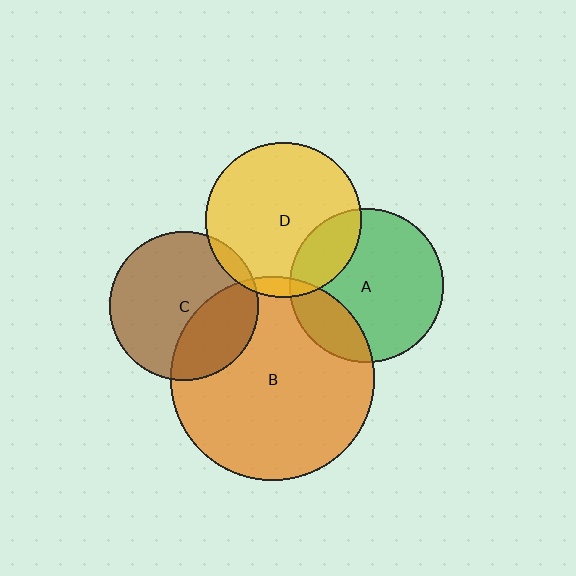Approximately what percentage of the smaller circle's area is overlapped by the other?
Approximately 5%.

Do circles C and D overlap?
Yes.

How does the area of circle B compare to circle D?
Approximately 1.7 times.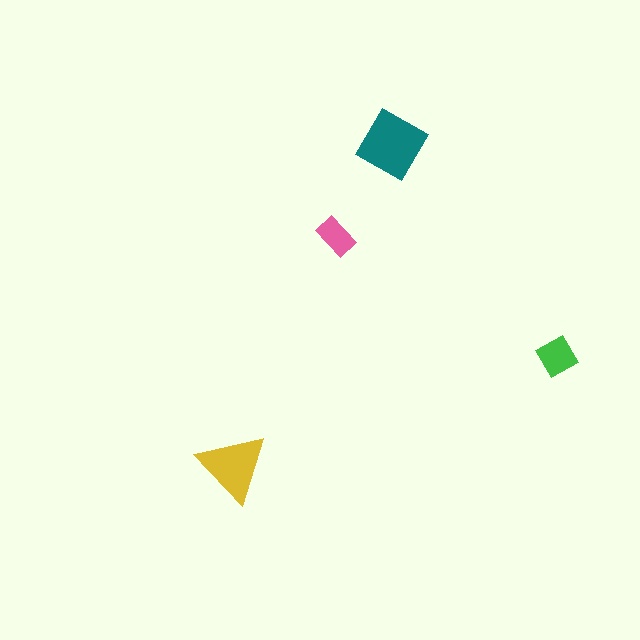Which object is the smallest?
The pink rectangle.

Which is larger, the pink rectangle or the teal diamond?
The teal diamond.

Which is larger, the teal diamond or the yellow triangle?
The teal diamond.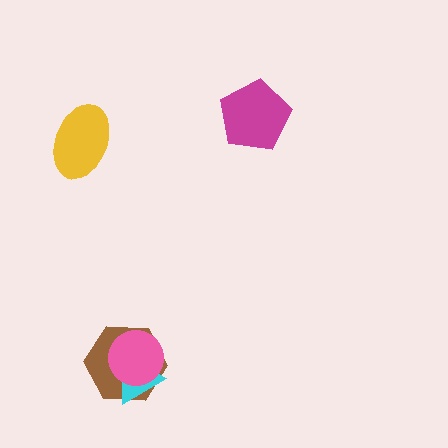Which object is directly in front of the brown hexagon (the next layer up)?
The cyan triangle is directly in front of the brown hexagon.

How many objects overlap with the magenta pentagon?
0 objects overlap with the magenta pentagon.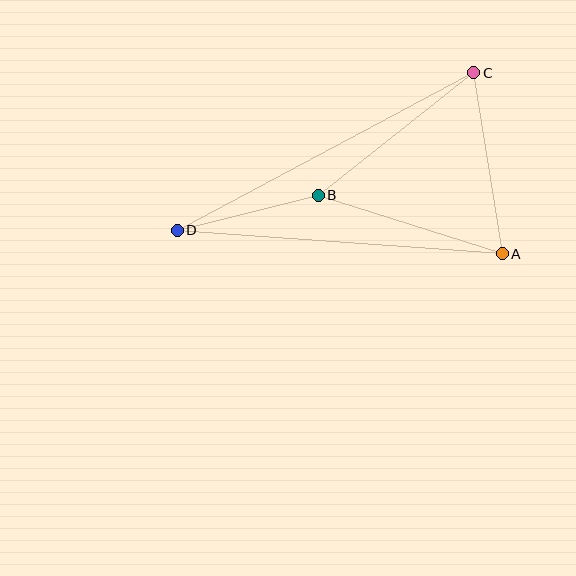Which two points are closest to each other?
Points B and D are closest to each other.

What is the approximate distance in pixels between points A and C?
The distance between A and C is approximately 183 pixels.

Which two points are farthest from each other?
Points C and D are farthest from each other.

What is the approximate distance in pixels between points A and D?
The distance between A and D is approximately 326 pixels.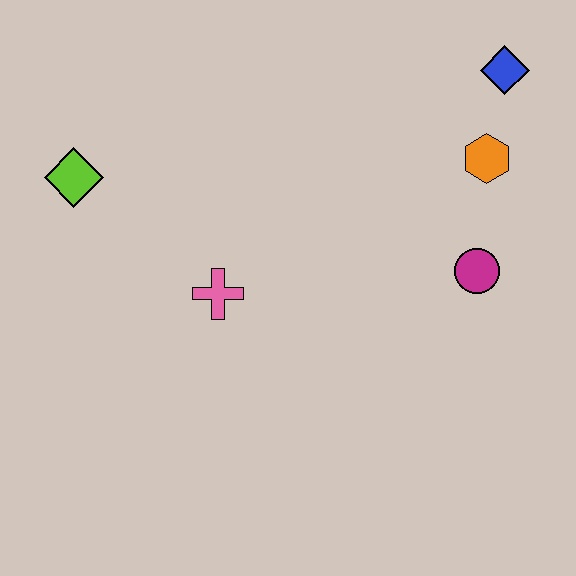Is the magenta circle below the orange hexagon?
Yes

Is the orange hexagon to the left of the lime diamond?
No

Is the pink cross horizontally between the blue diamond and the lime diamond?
Yes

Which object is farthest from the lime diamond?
The blue diamond is farthest from the lime diamond.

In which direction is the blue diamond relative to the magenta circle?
The blue diamond is above the magenta circle.